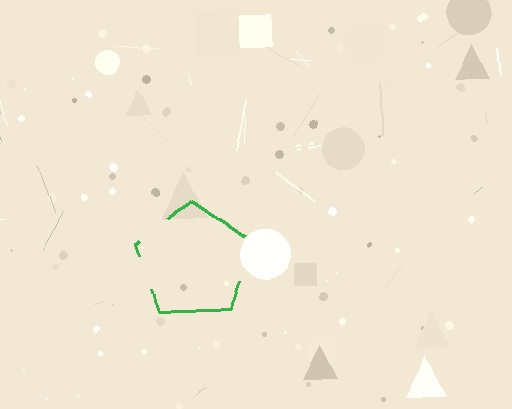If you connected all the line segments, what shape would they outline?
They would outline a pentagon.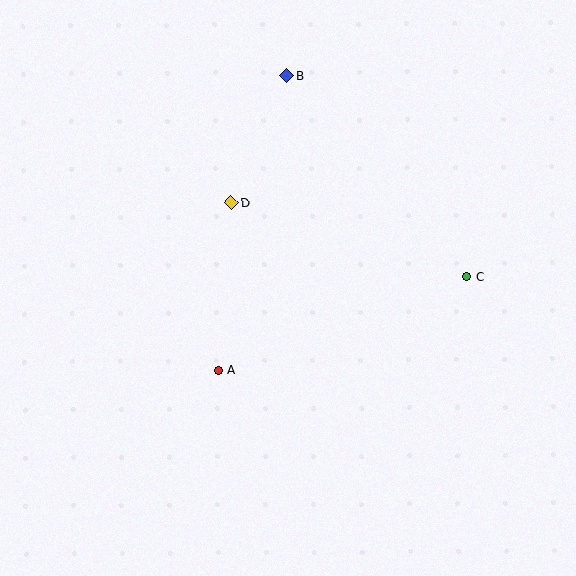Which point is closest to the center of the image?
Point D at (231, 203) is closest to the center.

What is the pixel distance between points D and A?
The distance between D and A is 168 pixels.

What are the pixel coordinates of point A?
Point A is at (219, 371).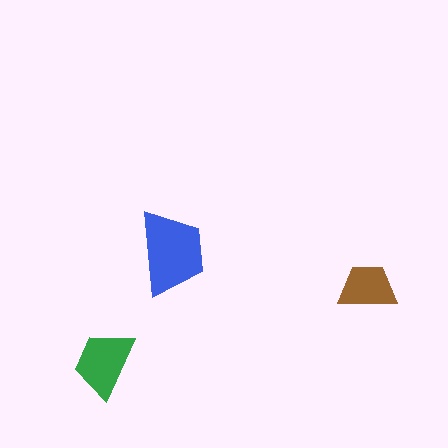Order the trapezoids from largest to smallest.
the blue one, the green one, the brown one.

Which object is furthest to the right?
The brown trapezoid is rightmost.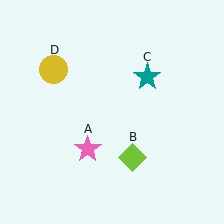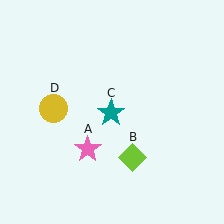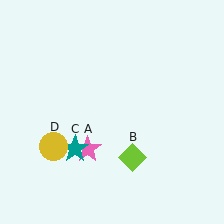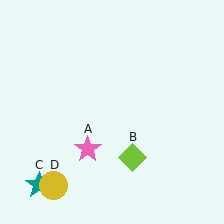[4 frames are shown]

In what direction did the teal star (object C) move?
The teal star (object C) moved down and to the left.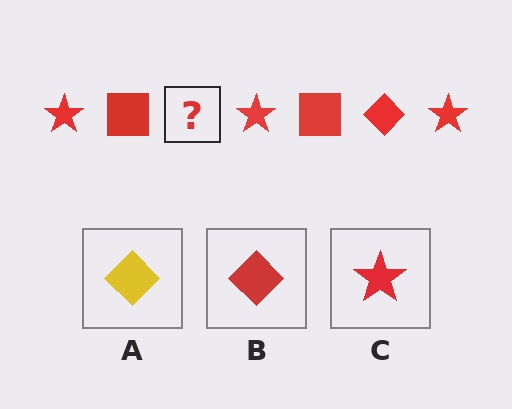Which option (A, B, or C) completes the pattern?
B.